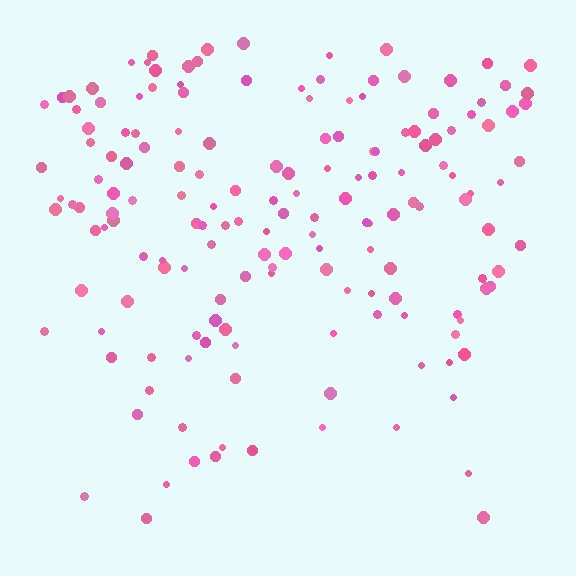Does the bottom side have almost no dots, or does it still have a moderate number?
Still a moderate number, just noticeably fewer than the top.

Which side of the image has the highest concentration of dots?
The top.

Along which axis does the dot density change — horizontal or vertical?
Vertical.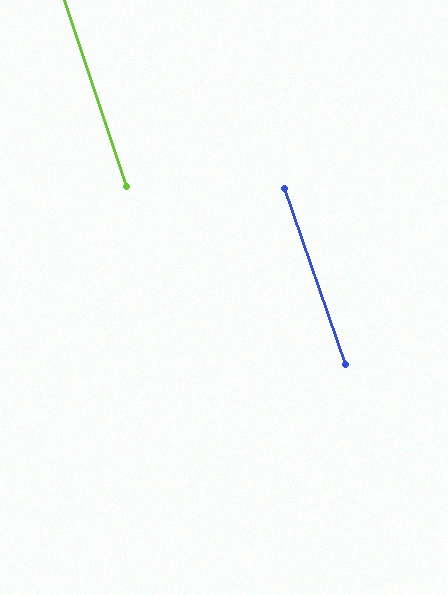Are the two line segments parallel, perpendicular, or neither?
Parallel — their directions differ by only 0.9°.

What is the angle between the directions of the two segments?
Approximately 1 degree.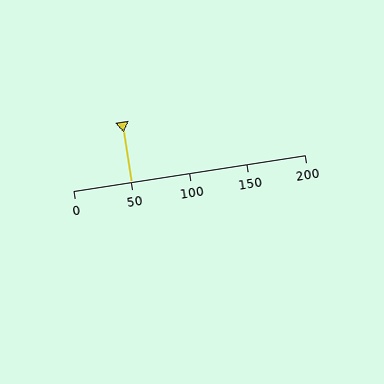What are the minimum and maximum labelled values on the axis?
The axis runs from 0 to 200.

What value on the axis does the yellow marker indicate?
The marker indicates approximately 50.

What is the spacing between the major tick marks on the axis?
The major ticks are spaced 50 apart.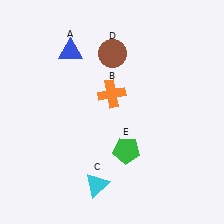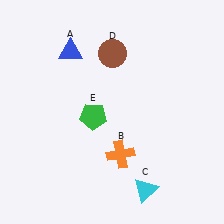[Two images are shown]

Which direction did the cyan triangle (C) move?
The cyan triangle (C) moved right.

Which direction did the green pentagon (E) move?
The green pentagon (E) moved up.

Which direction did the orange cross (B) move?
The orange cross (B) moved down.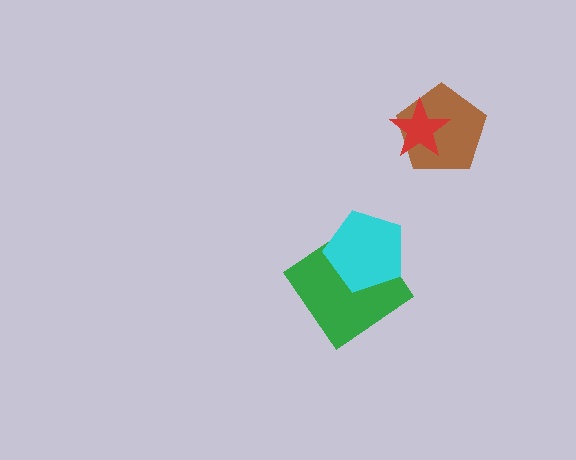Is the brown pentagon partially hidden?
Yes, it is partially covered by another shape.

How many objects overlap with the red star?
1 object overlaps with the red star.